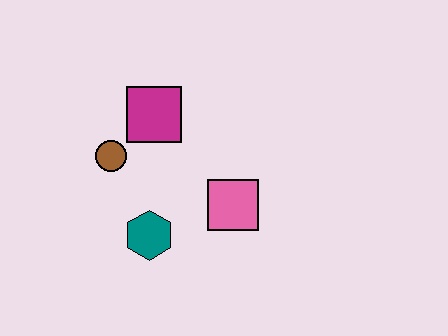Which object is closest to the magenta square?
The brown circle is closest to the magenta square.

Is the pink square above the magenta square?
No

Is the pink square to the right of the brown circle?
Yes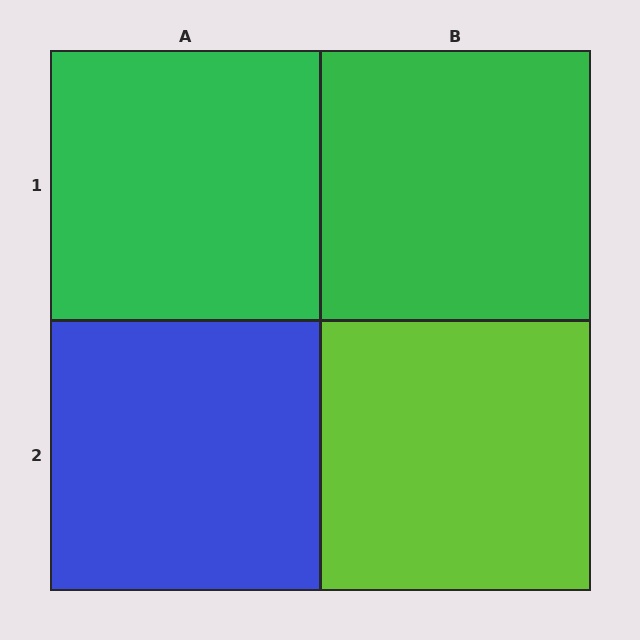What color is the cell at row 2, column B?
Lime.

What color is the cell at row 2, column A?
Blue.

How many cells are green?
2 cells are green.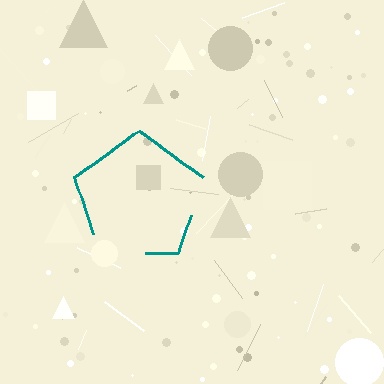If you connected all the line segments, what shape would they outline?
They would outline a pentagon.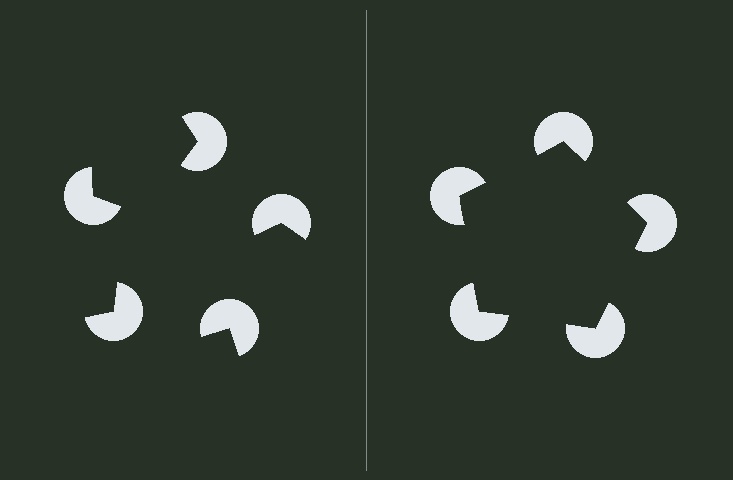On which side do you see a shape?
An illusory pentagon appears on the right side. On the left side the wedge cuts are rotated, so no coherent shape forms.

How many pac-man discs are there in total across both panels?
10 — 5 on each side.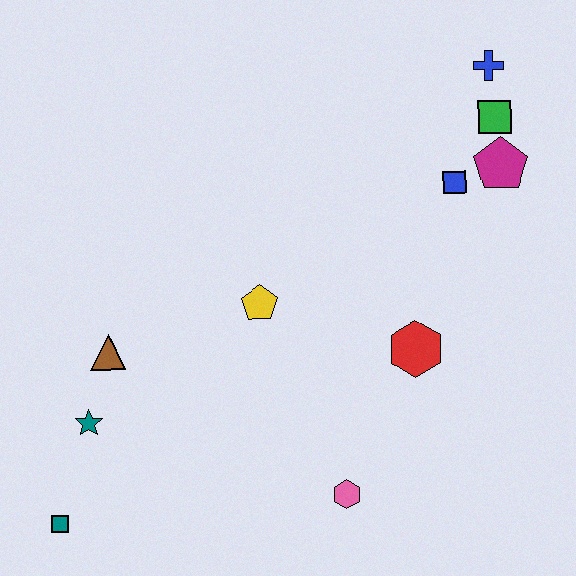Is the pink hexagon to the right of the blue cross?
No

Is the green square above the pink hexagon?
Yes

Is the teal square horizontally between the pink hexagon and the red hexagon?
No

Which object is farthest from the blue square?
The teal square is farthest from the blue square.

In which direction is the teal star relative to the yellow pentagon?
The teal star is to the left of the yellow pentagon.